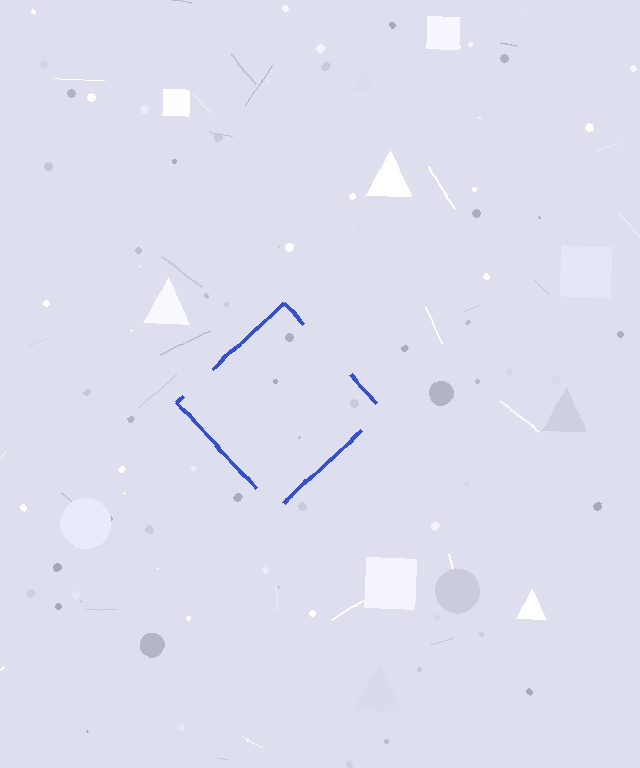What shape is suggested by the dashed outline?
The dashed outline suggests a diamond.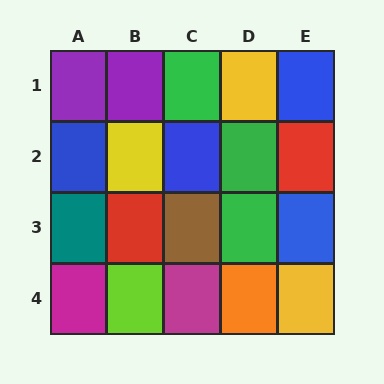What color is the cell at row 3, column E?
Blue.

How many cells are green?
3 cells are green.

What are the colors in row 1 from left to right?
Purple, purple, green, yellow, blue.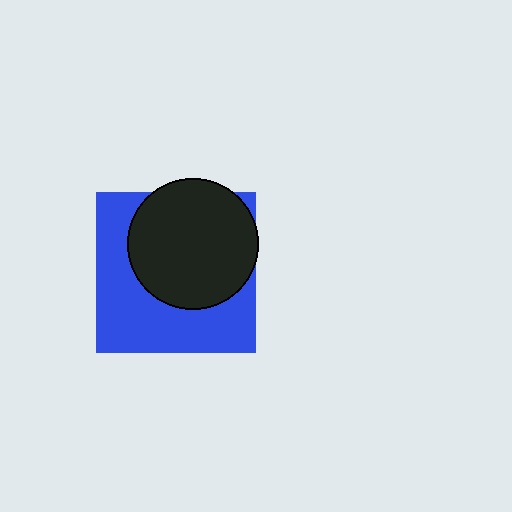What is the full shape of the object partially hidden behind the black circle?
The partially hidden object is a blue square.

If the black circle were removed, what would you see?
You would see the complete blue square.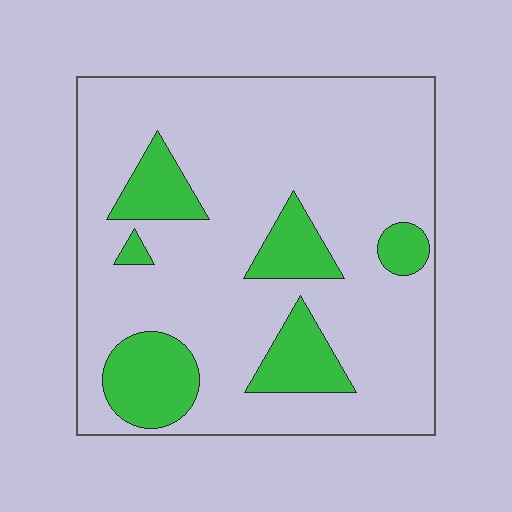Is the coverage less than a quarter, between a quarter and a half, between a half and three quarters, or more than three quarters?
Less than a quarter.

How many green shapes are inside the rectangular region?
6.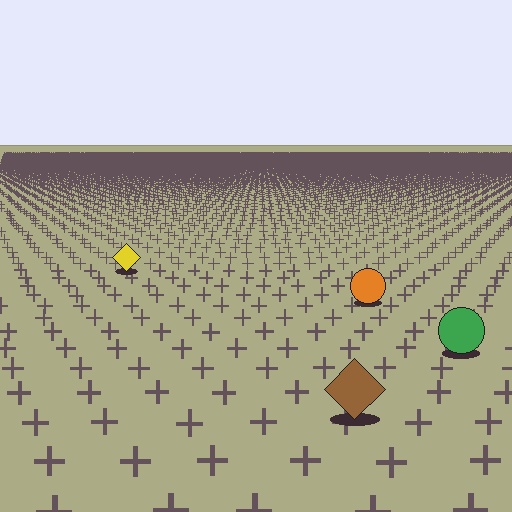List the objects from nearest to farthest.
From nearest to farthest: the brown diamond, the green circle, the orange circle, the yellow diamond.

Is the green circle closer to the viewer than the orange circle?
Yes. The green circle is closer — you can tell from the texture gradient: the ground texture is coarser near it.